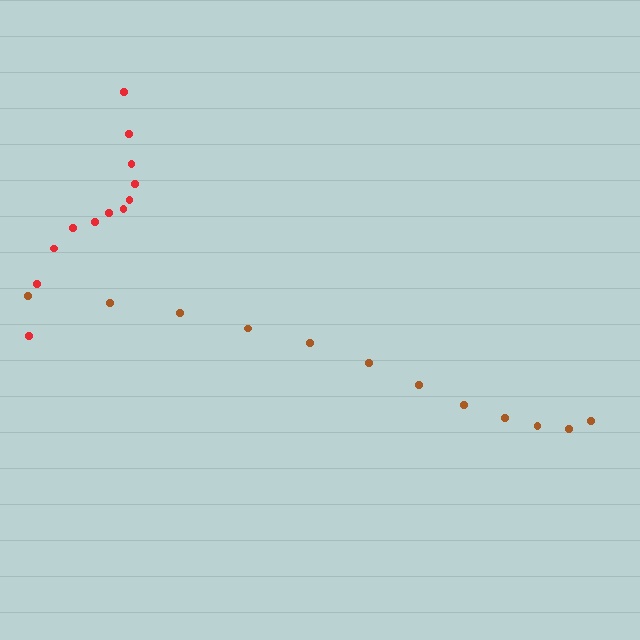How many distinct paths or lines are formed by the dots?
There are 2 distinct paths.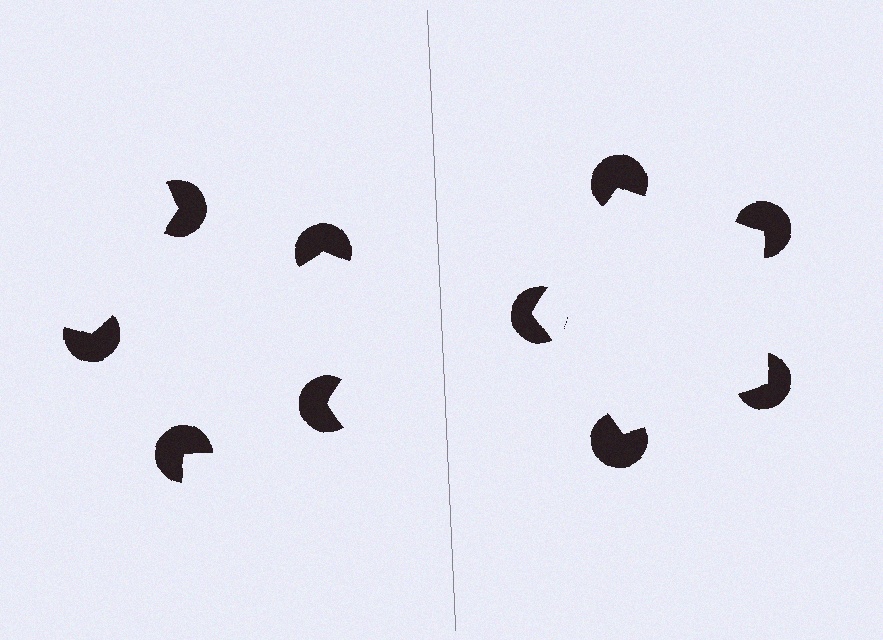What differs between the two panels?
The pac-man discs are positioned identically on both sides; only the wedge orientations differ. On the right they align to a pentagon; on the left they are misaligned.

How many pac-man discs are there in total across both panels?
10 — 5 on each side.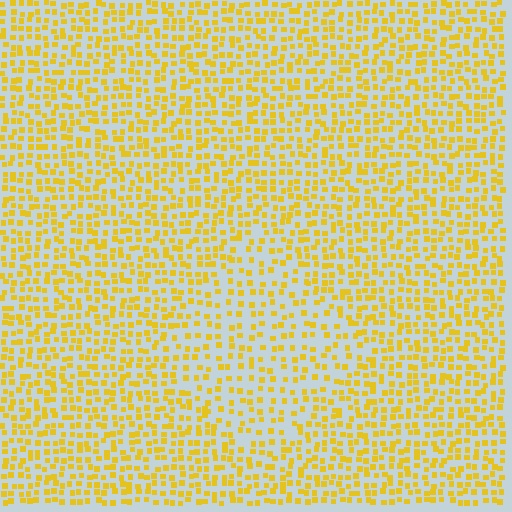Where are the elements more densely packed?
The elements are more densely packed outside the diamond boundary.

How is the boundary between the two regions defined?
The boundary is defined by a change in element density (approximately 1.6x ratio). All elements are the same color, size, and shape.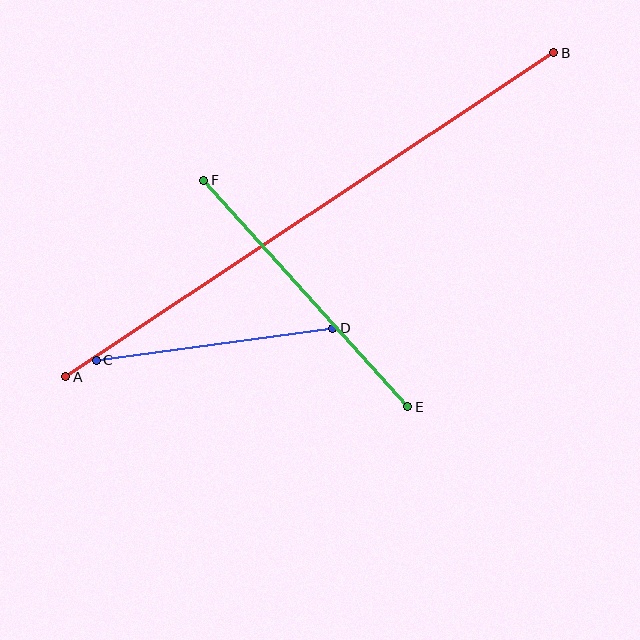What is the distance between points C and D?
The distance is approximately 238 pixels.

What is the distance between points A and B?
The distance is approximately 586 pixels.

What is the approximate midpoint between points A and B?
The midpoint is at approximately (310, 215) pixels.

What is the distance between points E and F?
The distance is approximately 304 pixels.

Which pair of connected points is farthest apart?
Points A and B are farthest apart.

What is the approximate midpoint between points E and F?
The midpoint is at approximately (306, 293) pixels.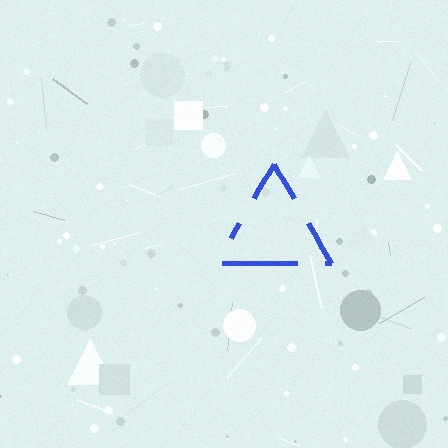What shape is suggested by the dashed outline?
The dashed outline suggests a triangle.